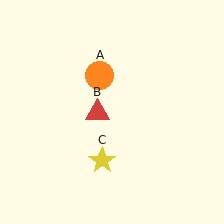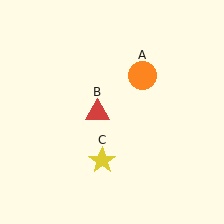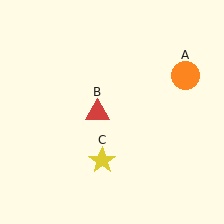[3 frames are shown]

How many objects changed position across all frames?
1 object changed position: orange circle (object A).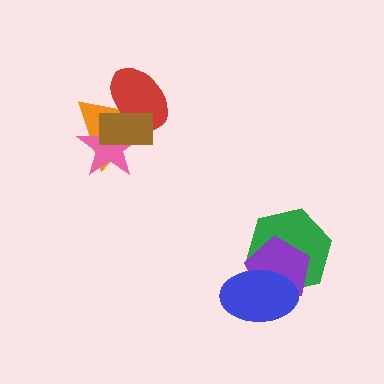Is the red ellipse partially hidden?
Yes, it is partially covered by another shape.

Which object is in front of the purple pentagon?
The blue ellipse is in front of the purple pentagon.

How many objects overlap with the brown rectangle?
3 objects overlap with the brown rectangle.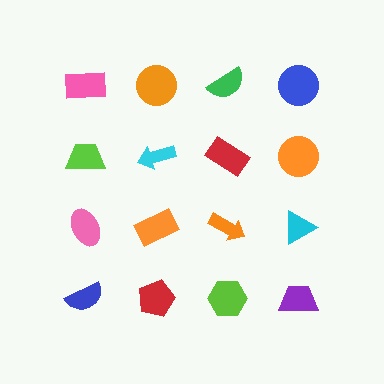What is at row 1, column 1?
A pink rectangle.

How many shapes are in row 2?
4 shapes.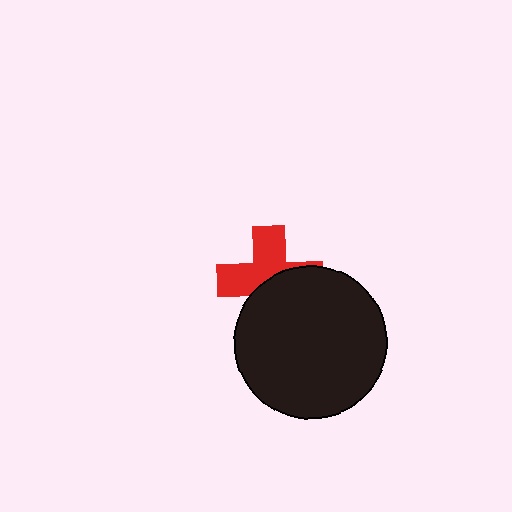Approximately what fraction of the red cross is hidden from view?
Roughly 48% of the red cross is hidden behind the black circle.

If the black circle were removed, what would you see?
You would see the complete red cross.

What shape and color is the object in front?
The object in front is a black circle.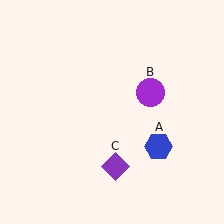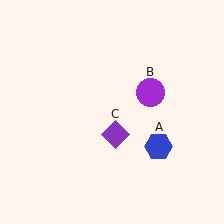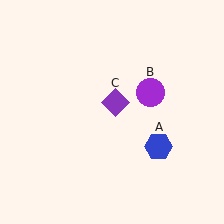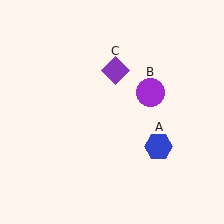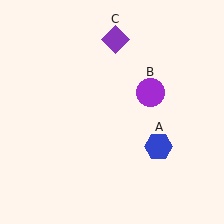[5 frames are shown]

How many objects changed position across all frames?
1 object changed position: purple diamond (object C).